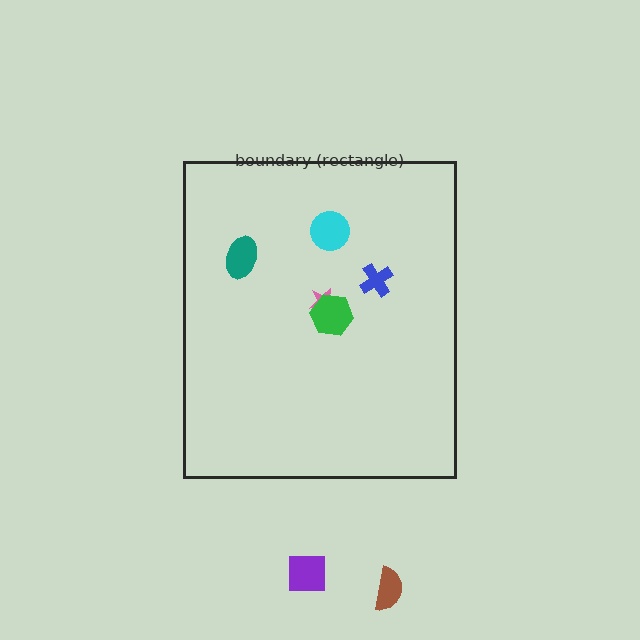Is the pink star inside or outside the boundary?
Inside.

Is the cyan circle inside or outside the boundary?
Inside.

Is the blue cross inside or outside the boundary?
Inside.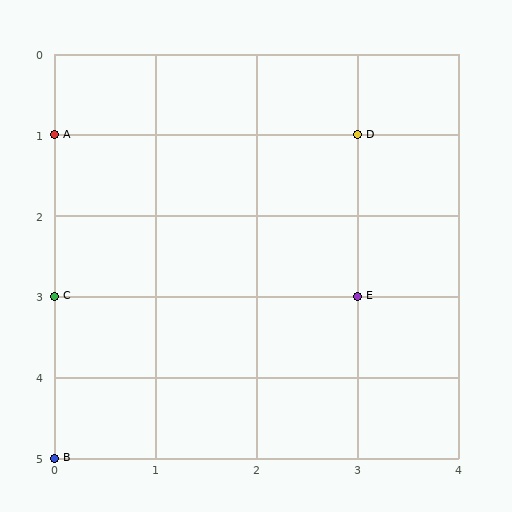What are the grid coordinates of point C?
Point C is at grid coordinates (0, 3).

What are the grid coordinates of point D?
Point D is at grid coordinates (3, 1).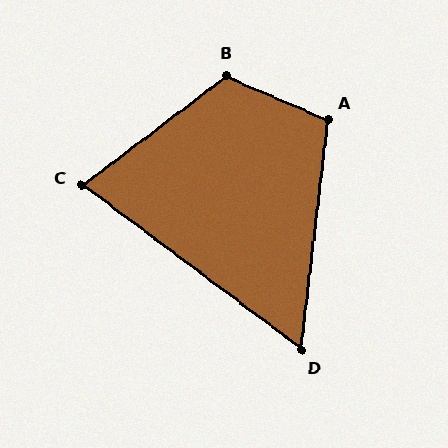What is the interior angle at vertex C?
Approximately 74 degrees (acute).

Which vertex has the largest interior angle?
B, at approximately 120 degrees.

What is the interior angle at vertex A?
Approximately 106 degrees (obtuse).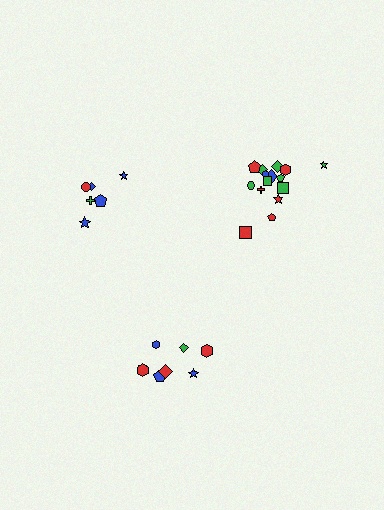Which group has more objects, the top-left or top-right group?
The top-right group.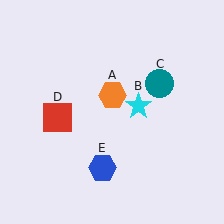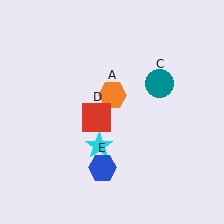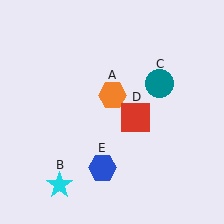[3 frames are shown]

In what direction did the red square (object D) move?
The red square (object D) moved right.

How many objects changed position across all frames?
2 objects changed position: cyan star (object B), red square (object D).